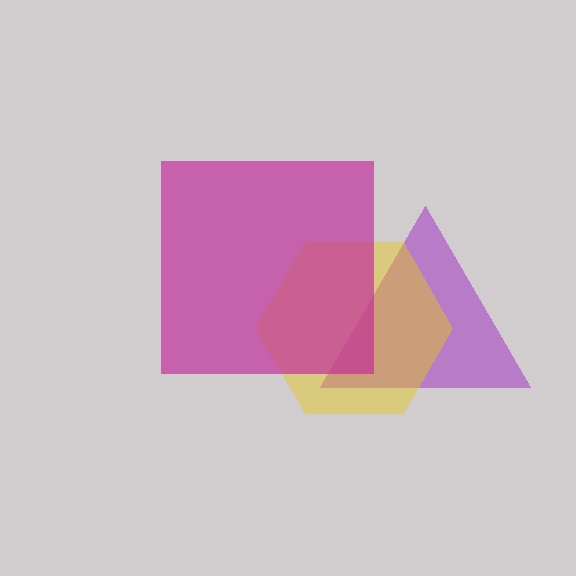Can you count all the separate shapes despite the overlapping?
Yes, there are 3 separate shapes.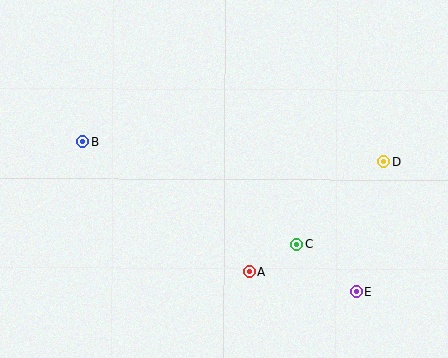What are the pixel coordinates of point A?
Point A is at (249, 272).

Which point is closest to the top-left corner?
Point B is closest to the top-left corner.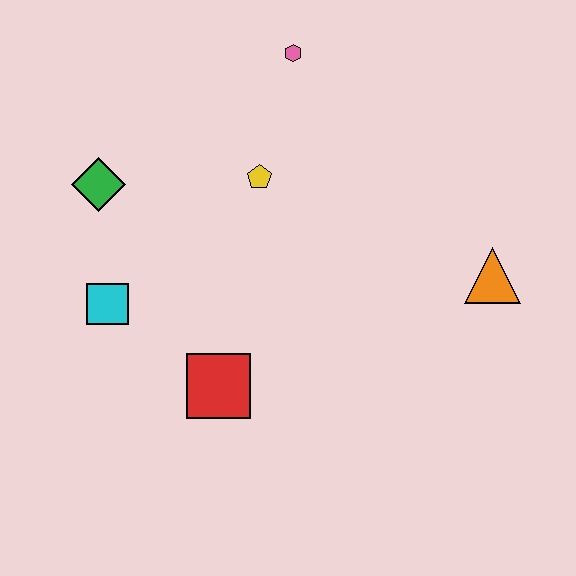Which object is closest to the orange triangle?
The yellow pentagon is closest to the orange triangle.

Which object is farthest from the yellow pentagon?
The orange triangle is farthest from the yellow pentagon.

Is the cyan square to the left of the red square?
Yes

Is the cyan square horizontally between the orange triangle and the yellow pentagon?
No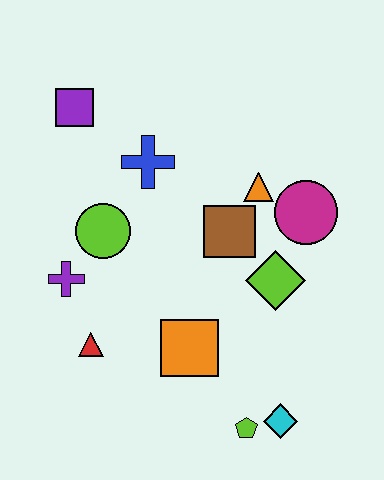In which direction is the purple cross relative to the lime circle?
The purple cross is below the lime circle.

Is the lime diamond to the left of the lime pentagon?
No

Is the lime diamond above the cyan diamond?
Yes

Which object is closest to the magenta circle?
The orange triangle is closest to the magenta circle.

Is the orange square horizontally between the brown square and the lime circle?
Yes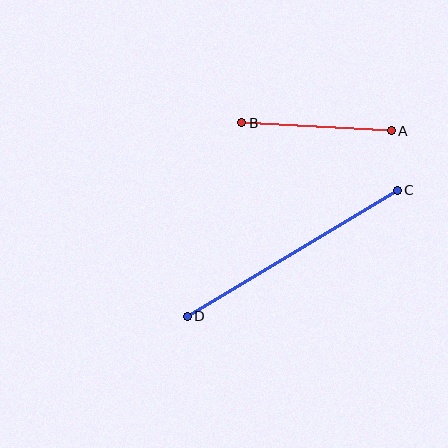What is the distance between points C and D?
The distance is approximately 245 pixels.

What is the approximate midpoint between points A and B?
The midpoint is at approximately (316, 127) pixels.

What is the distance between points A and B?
The distance is approximately 150 pixels.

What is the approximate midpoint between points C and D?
The midpoint is at approximately (292, 253) pixels.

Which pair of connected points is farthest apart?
Points C and D are farthest apart.